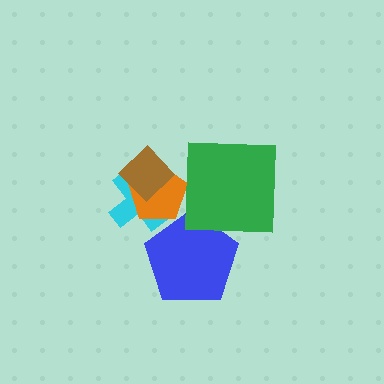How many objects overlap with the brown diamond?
2 objects overlap with the brown diamond.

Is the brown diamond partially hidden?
No, no other shape covers it.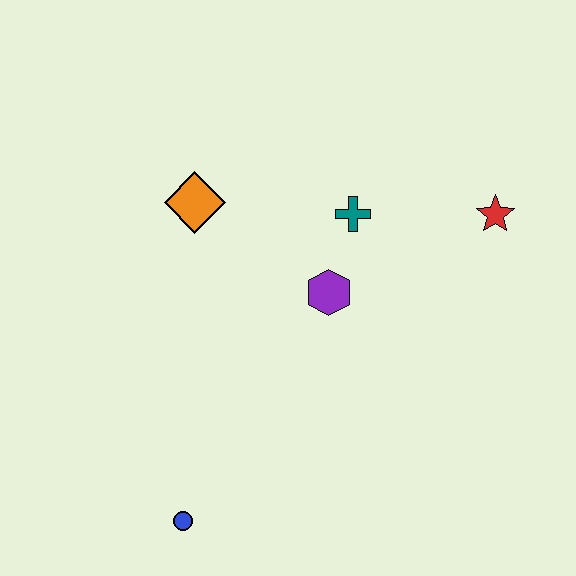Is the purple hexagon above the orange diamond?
No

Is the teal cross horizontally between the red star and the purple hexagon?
Yes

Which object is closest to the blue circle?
The purple hexagon is closest to the blue circle.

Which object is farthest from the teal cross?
The blue circle is farthest from the teal cross.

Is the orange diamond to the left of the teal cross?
Yes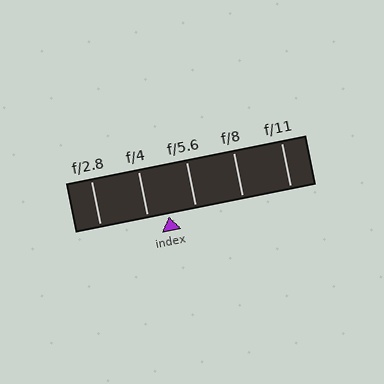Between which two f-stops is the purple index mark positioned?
The index mark is between f/4 and f/5.6.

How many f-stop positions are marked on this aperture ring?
There are 5 f-stop positions marked.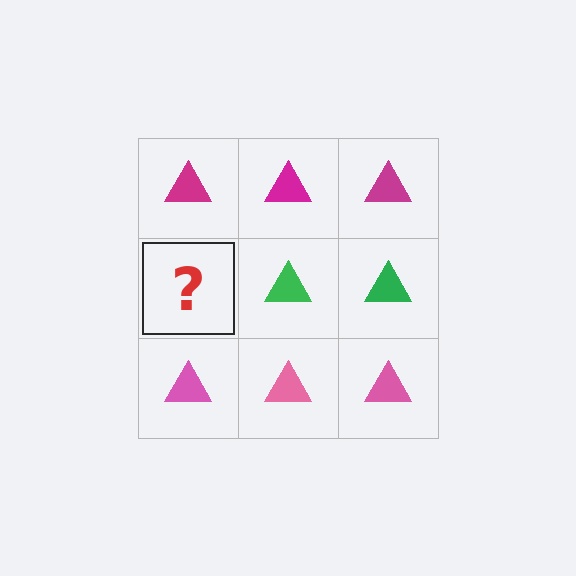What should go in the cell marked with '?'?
The missing cell should contain a green triangle.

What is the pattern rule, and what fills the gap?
The rule is that each row has a consistent color. The gap should be filled with a green triangle.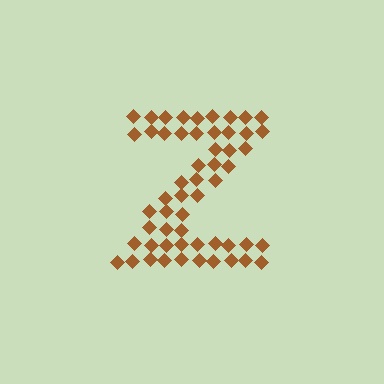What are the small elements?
The small elements are diamonds.